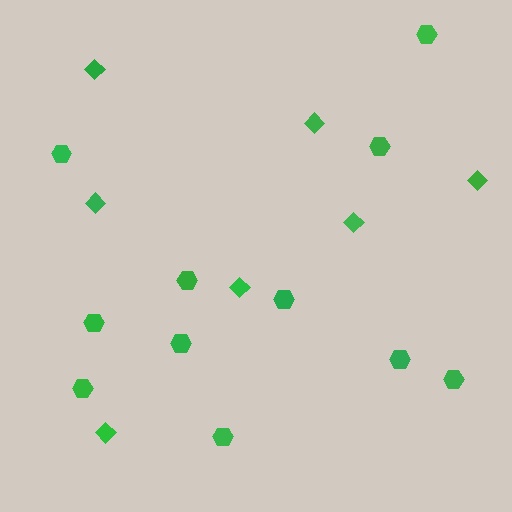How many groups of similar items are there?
There are 2 groups: one group of diamonds (7) and one group of hexagons (11).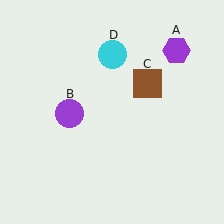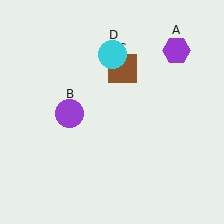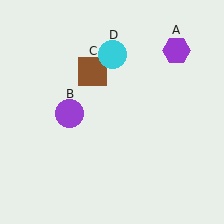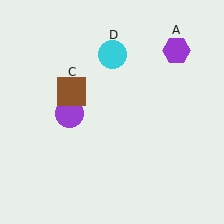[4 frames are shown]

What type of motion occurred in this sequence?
The brown square (object C) rotated counterclockwise around the center of the scene.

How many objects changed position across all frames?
1 object changed position: brown square (object C).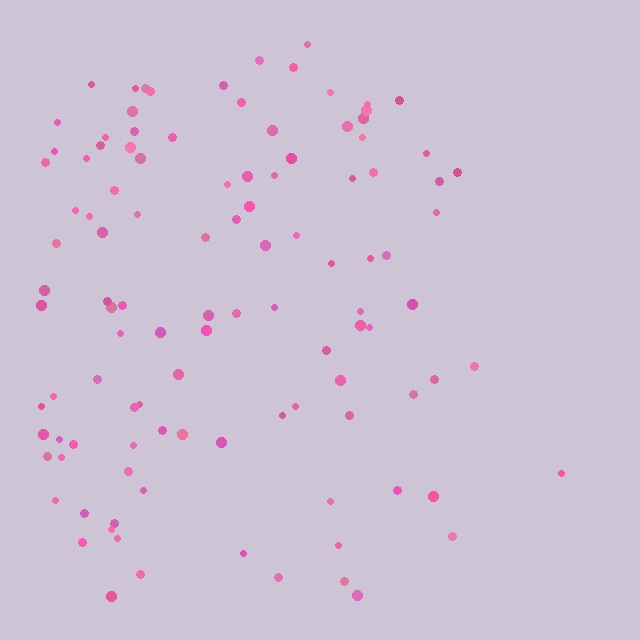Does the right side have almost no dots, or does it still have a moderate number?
Still a moderate number, just noticeably fewer than the left.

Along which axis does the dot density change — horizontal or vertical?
Horizontal.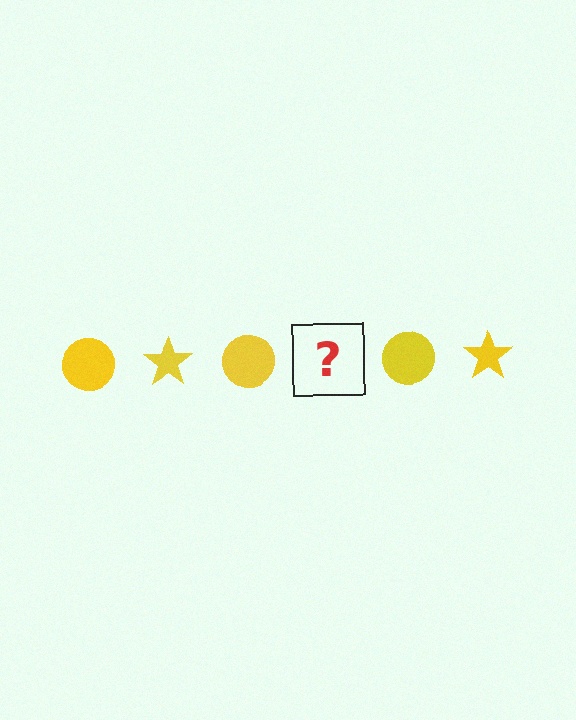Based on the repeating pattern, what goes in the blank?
The blank should be a yellow star.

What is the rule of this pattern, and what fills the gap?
The rule is that the pattern cycles through circle, star shapes in yellow. The gap should be filled with a yellow star.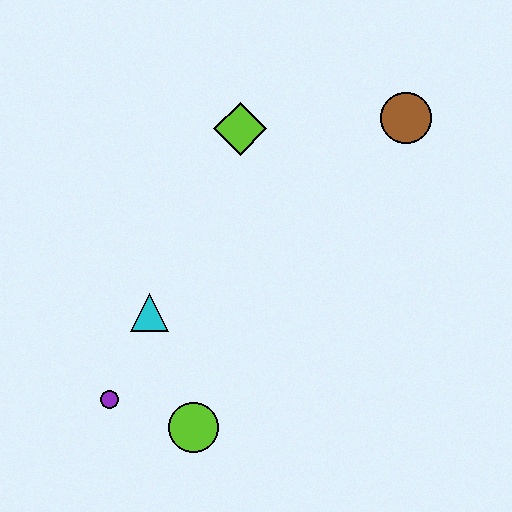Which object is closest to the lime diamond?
The brown circle is closest to the lime diamond.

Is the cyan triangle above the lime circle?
Yes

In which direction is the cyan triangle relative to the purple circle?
The cyan triangle is above the purple circle.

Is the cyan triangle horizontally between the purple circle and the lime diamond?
Yes